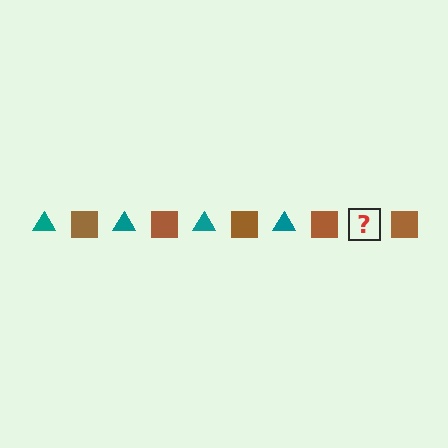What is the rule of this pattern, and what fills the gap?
The rule is that the pattern alternates between teal triangle and brown square. The gap should be filled with a teal triangle.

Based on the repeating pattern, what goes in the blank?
The blank should be a teal triangle.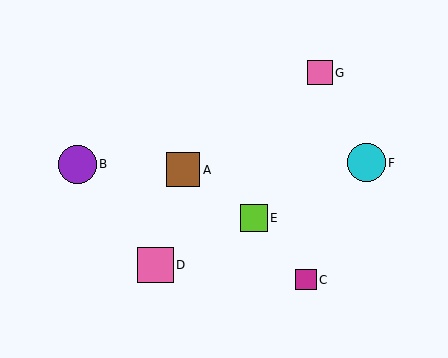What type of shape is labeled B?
Shape B is a purple circle.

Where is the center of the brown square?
The center of the brown square is at (183, 170).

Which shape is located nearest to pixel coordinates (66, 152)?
The purple circle (labeled B) at (78, 164) is nearest to that location.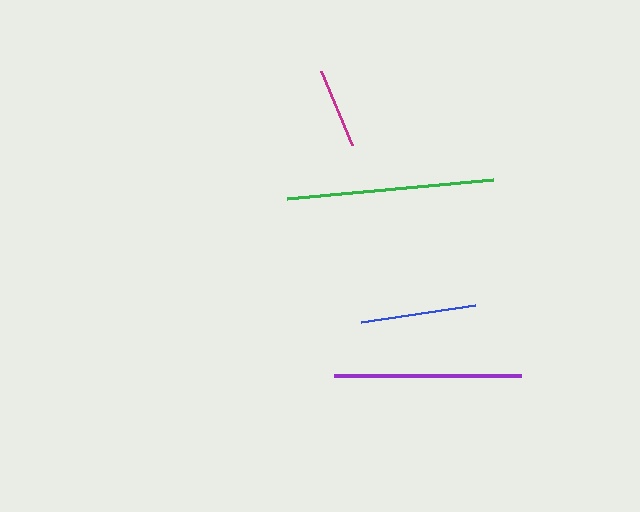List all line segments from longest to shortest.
From longest to shortest: green, purple, blue, magenta.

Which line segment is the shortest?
The magenta line is the shortest at approximately 81 pixels.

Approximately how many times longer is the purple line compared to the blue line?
The purple line is approximately 1.6 times the length of the blue line.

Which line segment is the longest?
The green line is the longest at approximately 207 pixels.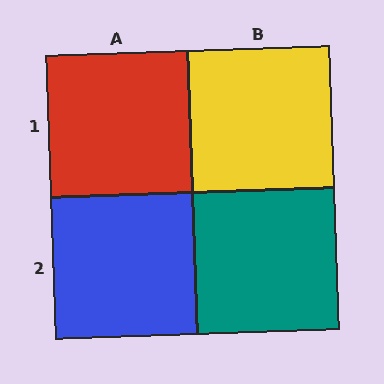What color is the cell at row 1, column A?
Red.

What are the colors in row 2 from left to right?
Blue, teal.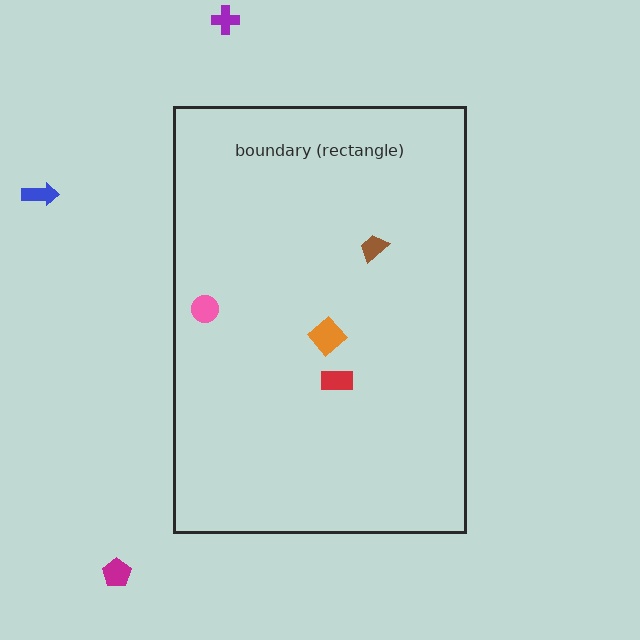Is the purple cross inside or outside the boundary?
Outside.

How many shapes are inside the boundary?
4 inside, 3 outside.